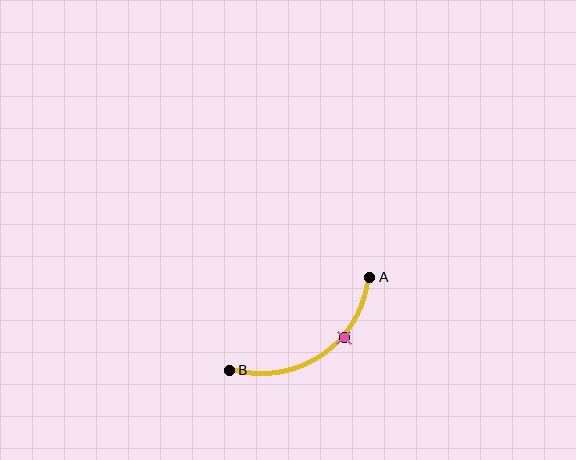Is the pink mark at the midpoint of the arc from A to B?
No. The pink mark lies on the arc but is closer to endpoint A. The arc midpoint would be at the point on the curve equidistant along the arc from both A and B.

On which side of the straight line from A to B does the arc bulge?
The arc bulges below the straight line connecting A and B.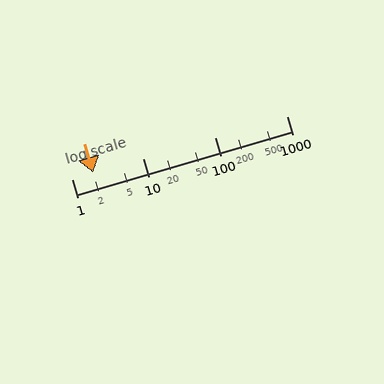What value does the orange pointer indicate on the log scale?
The pointer indicates approximately 2.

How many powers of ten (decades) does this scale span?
The scale spans 3 decades, from 1 to 1000.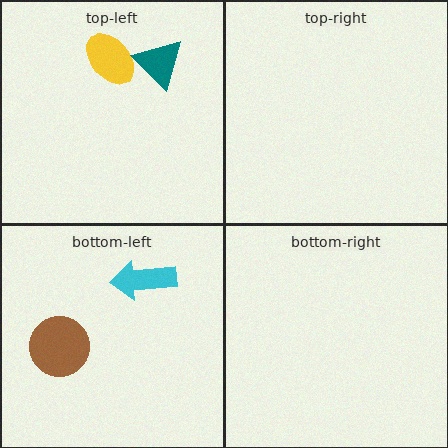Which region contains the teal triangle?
The top-left region.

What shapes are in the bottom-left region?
The cyan arrow, the brown circle.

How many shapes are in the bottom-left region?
2.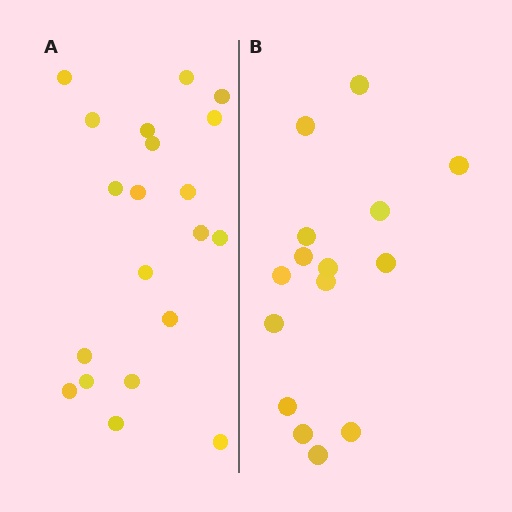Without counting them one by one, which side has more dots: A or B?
Region A (the left region) has more dots.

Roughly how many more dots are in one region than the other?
Region A has about 5 more dots than region B.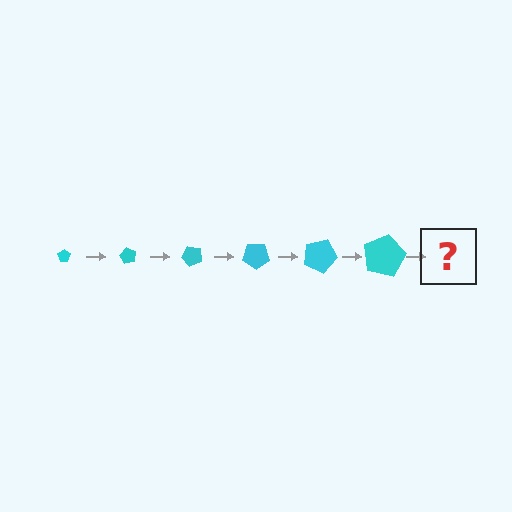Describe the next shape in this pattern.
It should be a pentagon, larger than the previous one and rotated 360 degrees from the start.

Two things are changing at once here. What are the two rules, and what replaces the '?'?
The two rules are that the pentagon grows larger each step and it rotates 60 degrees each step. The '?' should be a pentagon, larger than the previous one and rotated 360 degrees from the start.